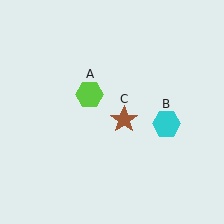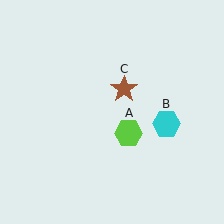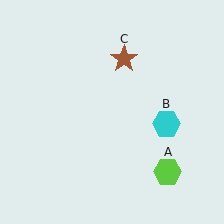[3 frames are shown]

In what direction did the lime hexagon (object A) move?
The lime hexagon (object A) moved down and to the right.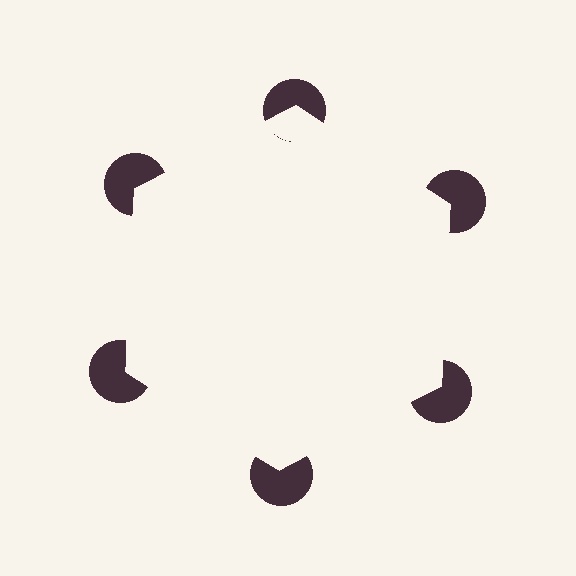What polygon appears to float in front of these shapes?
An illusory hexagon — its edges are inferred from the aligned wedge cuts in the pac-man discs, not physically drawn.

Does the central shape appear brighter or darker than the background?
It typically appears slightly brighter than the background, even though no actual brightness change is drawn.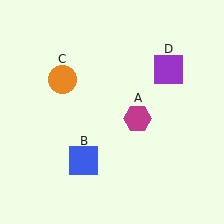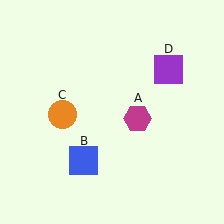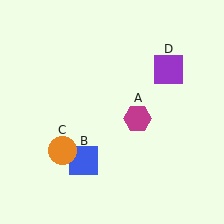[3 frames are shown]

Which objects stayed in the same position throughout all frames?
Magenta hexagon (object A) and blue square (object B) and purple square (object D) remained stationary.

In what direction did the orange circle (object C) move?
The orange circle (object C) moved down.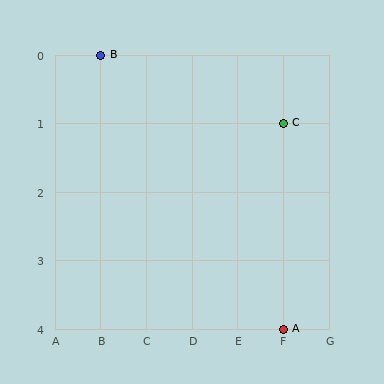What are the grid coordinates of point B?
Point B is at grid coordinates (B, 0).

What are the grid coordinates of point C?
Point C is at grid coordinates (F, 1).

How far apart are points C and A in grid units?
Points C and A are 3 rows apart.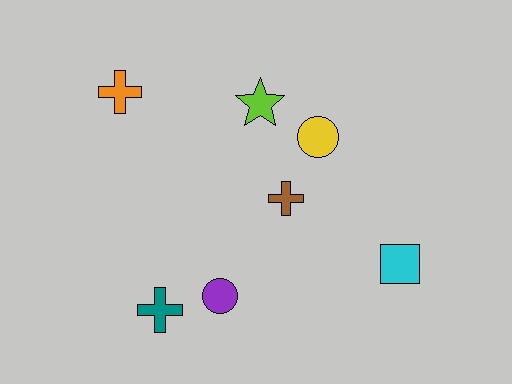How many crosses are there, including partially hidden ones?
There are 3 crosses.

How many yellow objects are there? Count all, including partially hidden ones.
There is 1 yellow object.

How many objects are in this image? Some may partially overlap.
There are 7 objects.